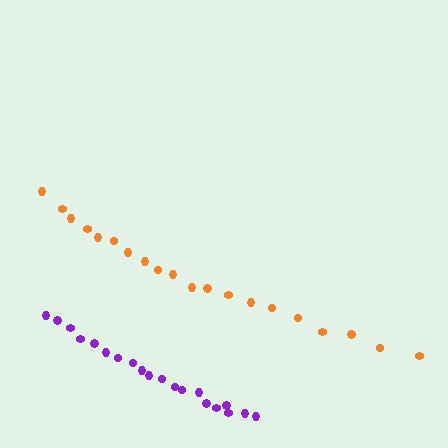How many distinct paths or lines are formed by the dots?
There are 2 distinct paths.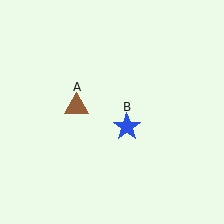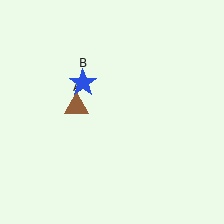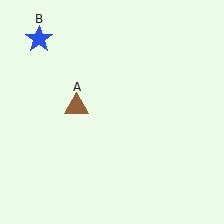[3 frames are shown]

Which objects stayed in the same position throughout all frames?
Brown triangle (object A) remained stationary.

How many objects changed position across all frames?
1 object changed position: blue star (object B).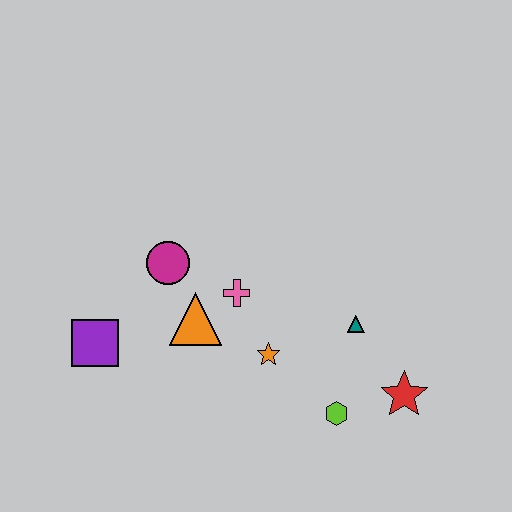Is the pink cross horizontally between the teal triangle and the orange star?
No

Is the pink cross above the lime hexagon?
Yes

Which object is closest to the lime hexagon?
The red star is closest to the lime hexagon.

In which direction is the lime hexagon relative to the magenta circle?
The lime hexagon is to the right of the magenta circle.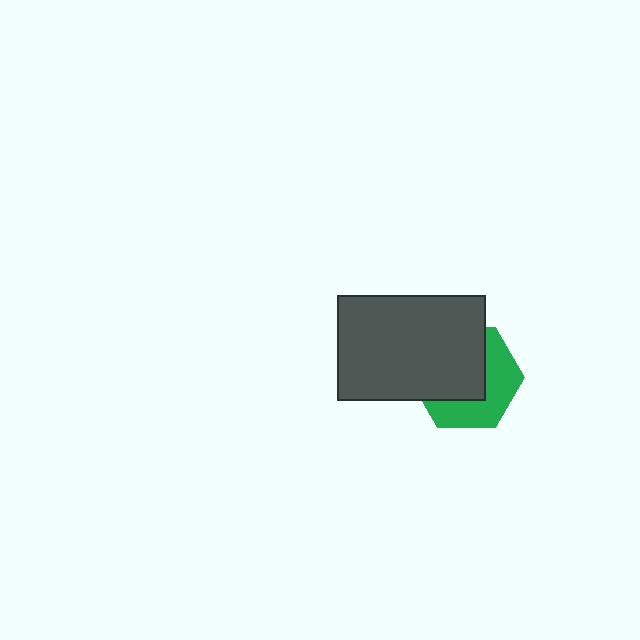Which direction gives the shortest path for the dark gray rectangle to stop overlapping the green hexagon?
Moving toward the upper-left gives the shortest separation.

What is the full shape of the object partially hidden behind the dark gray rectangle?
The partially hidden object is a green hexagon.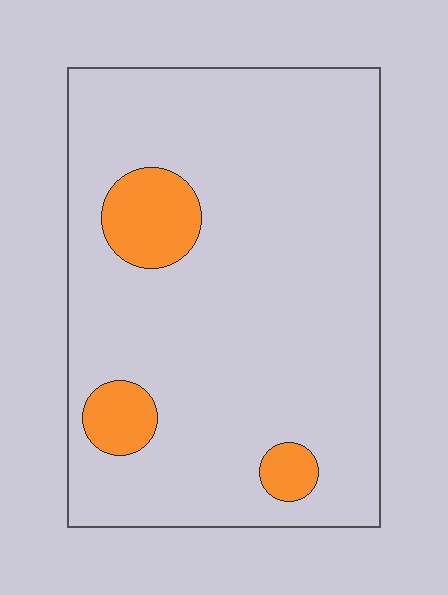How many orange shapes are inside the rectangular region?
3.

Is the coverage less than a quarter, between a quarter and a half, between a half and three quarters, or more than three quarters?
Less than a quarter.